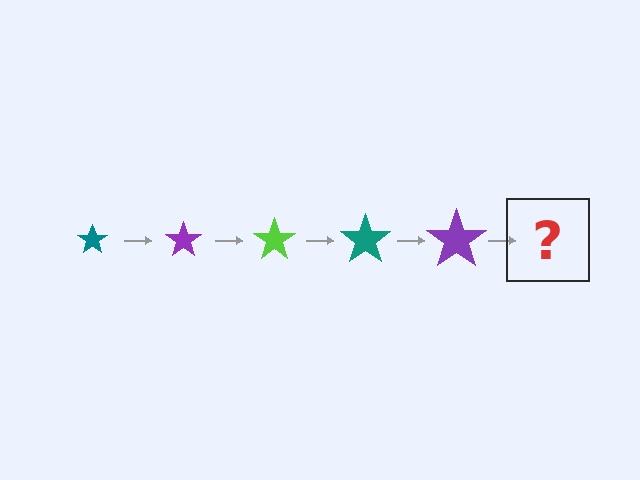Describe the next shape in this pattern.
It should be a lime star, larger than the previous one.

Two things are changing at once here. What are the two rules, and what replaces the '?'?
The two rules are that the star grows larger each step and the color cycles through teal, purple, and lime. The '?' should be a lime star, larger than the previous one.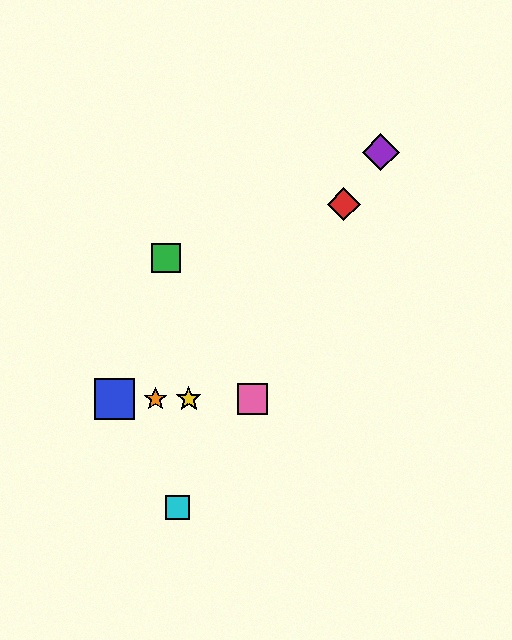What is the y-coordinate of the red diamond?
The red diamond is at y≈204.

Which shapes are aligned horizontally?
The blue square, the yellow star, the orange star, the pink square are aligned horizontally.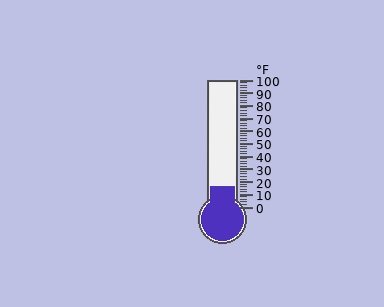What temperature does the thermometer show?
The thermometer shows approximately 16°F.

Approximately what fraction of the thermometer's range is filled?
The thermometer is filled to approximately 15% of its range.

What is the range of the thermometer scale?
The thermometer scale ranges from 0°F to 100°F.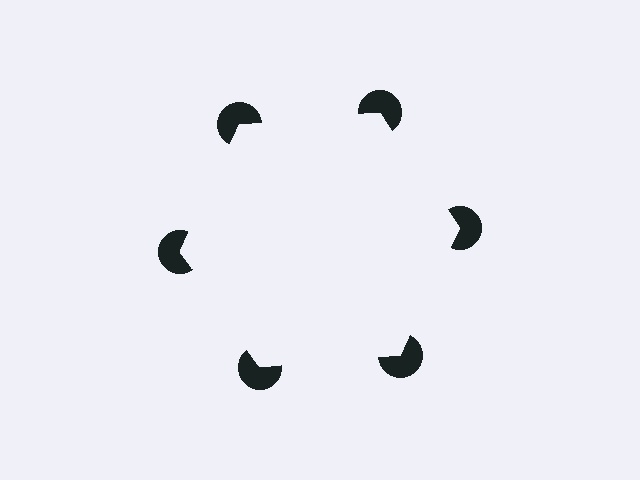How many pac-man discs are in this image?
There are 6 — one at each vertex of the illusory hexagon.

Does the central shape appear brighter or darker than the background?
It typically appears slightly brighter than the background, even though no actual brightness change is drawn.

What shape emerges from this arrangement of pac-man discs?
An illusory hexagon — its edges are inferred from the aligned wedge cuts in the pac-man discs, not physically drawn.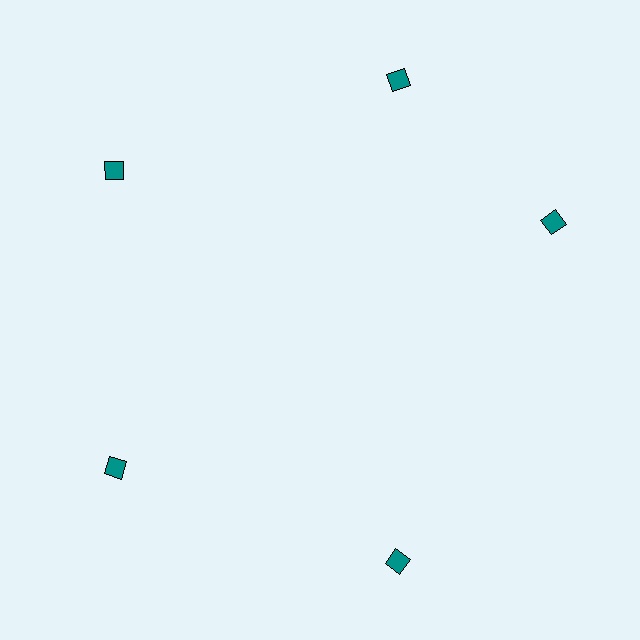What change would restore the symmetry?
The symmetry would be restored by rotating it back into even spacing with its neighbors so that all 5 diamonds sit at equal angles and equal distance from the center.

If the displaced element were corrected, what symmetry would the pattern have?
It would have 5-fold rotational symmetry — the pattern would map onto itself every 72 degrees.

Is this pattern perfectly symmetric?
No. The 5 teal diamonds are arranged in a ring, but one element near the 3 o'clock position is rotated out of alignment along the ring, breaking the 5-fold rotational symmetry.